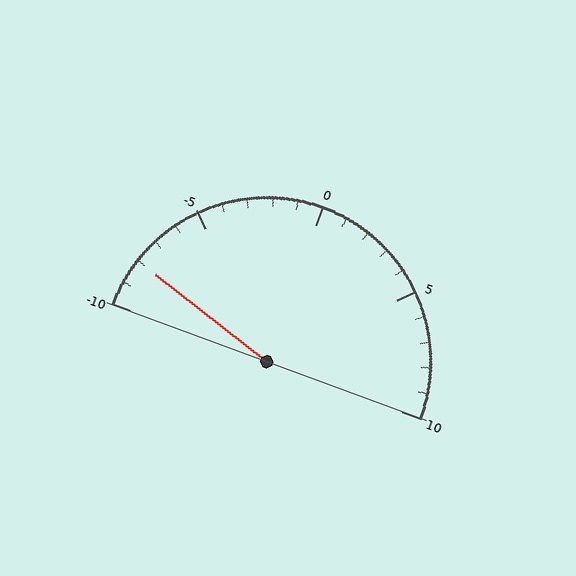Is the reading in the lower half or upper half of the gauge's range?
The reading is in the lower half of the range (-10 to 10).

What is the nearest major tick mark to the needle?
The nearest major tick mark is -10.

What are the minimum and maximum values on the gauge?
The gauge ranges from -10 to 10.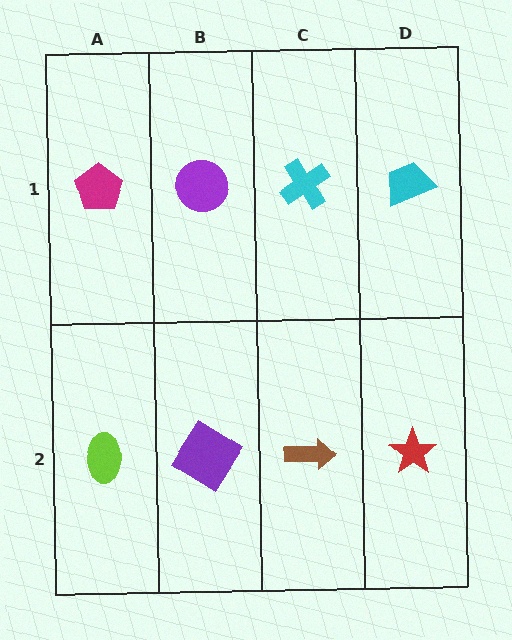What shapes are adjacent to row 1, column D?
A red star (row 2, column D), a cyan cross (row 1, column C).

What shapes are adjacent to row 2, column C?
A cyan cross (row 1, column C), a purple diamond (row 2, column B), a red star (row 2, column D).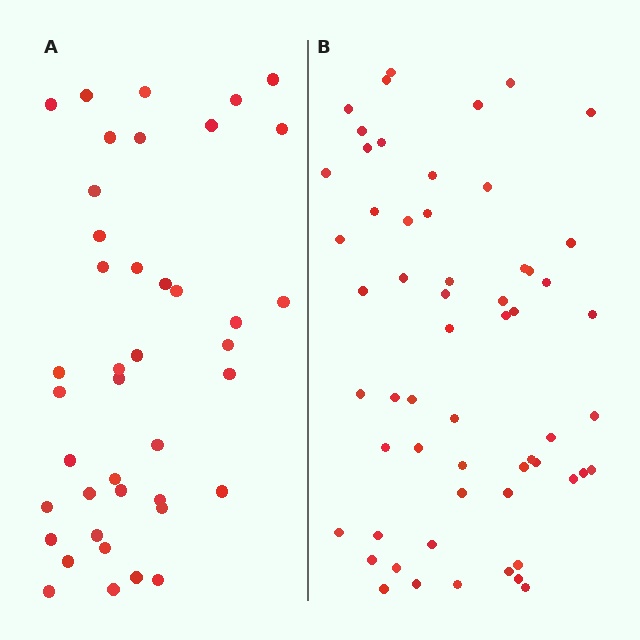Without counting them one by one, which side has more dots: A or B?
Region B (the right region) has more dots.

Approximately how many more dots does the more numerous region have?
Region B has approximately 15 more dots than region A.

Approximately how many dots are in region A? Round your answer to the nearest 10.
About 40 dots. (The exact count is 41, which rounds to 40.)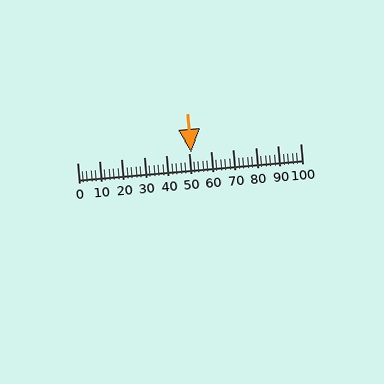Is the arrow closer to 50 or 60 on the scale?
The arrow is closer to 50.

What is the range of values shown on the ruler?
The ruler shows values from 0 to 100.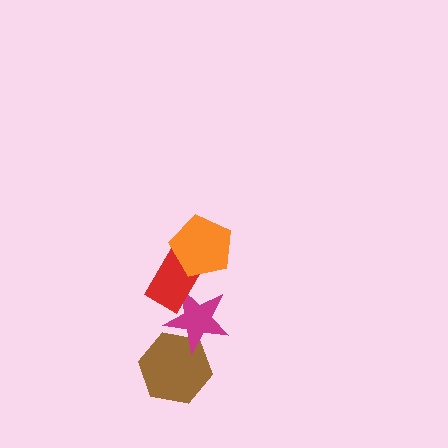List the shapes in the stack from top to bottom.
From top to bottom: the orange pentagon, the red rectangle, the magenta star, the brown hexagon.